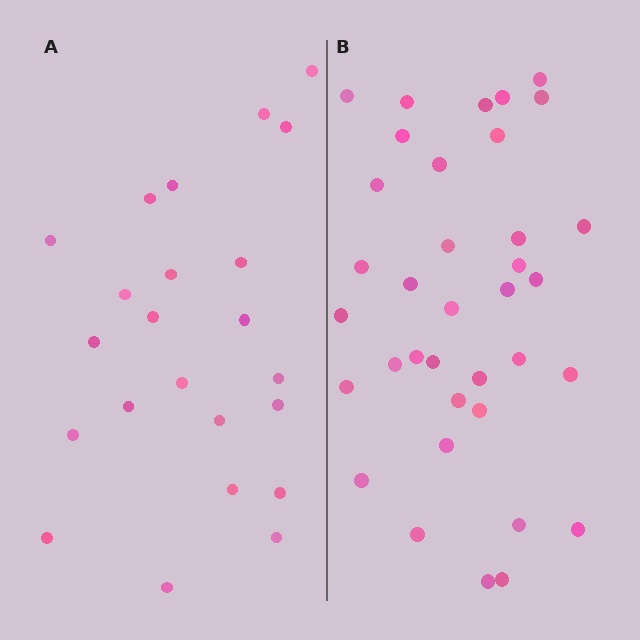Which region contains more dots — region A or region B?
Region B (the right region) has more dots.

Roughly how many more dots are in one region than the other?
Region B has approximately 15 more dots than region A.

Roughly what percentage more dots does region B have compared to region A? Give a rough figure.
About 55% more.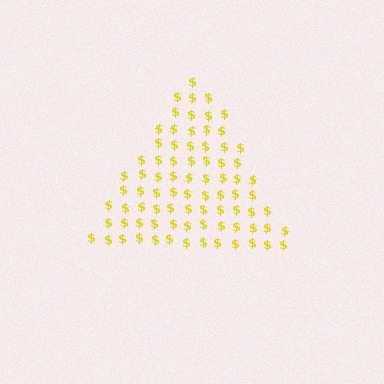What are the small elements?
The small elements are dollar signs.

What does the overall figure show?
The overall figure shows a triangle.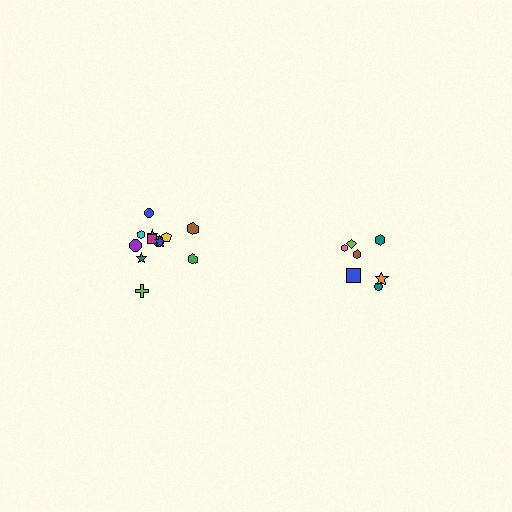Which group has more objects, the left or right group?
The left group.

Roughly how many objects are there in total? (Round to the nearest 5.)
Roughly 20 objects in total.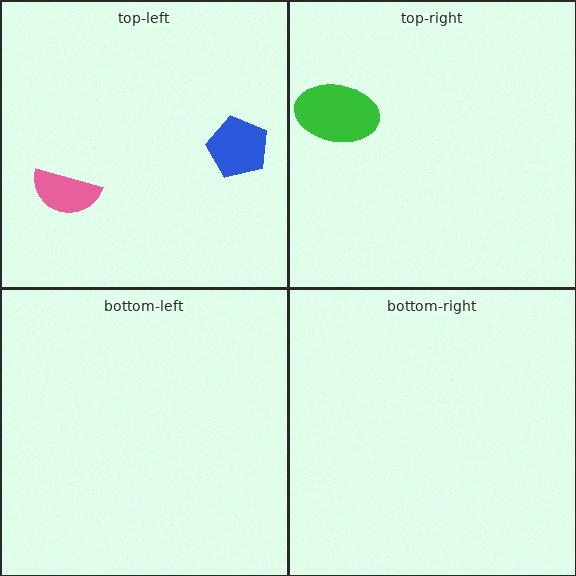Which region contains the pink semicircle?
The top-left region.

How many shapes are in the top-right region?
1.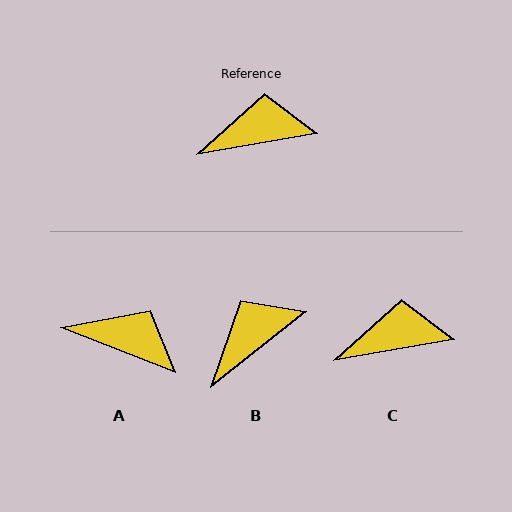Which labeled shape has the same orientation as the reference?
C.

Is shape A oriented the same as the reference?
No, it is off by about 31 degrees.